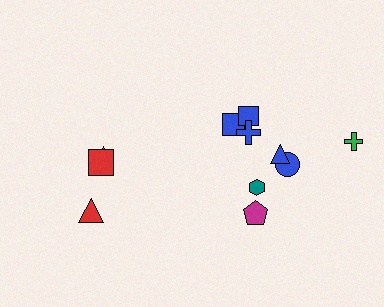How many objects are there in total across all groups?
There are 11 objects.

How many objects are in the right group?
There are 8 objects.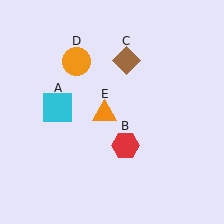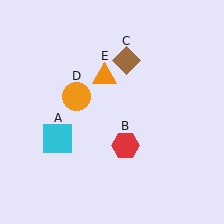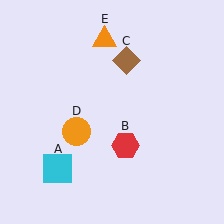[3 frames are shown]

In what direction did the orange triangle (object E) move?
The orange triangle (object E) moved up.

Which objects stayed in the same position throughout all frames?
Red hexagon (object B) and brown diamond (object C) remained stationary.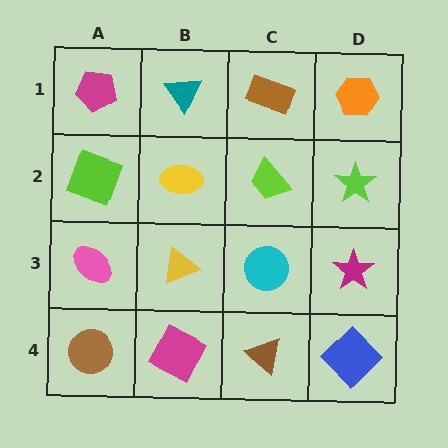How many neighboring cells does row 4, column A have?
2.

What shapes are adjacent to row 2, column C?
A brown rectangle (row 1, column C), a cyan circle (row 3, column C), a yellow ellipse (row 2, column B), a lime star (row 2, column D).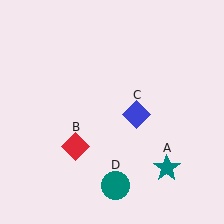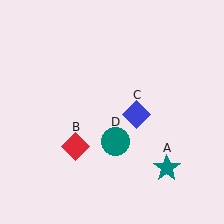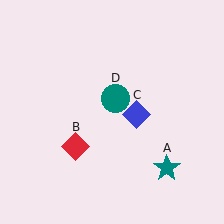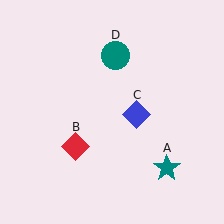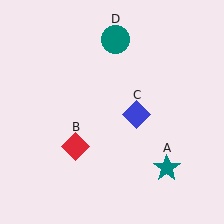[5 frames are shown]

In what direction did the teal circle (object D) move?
The teal circle (object D) moved up.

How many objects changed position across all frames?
1 object changed position: teal circle (object D).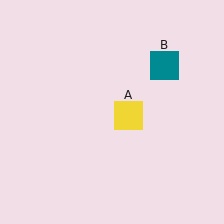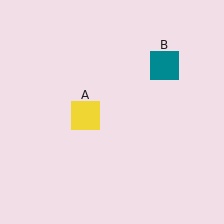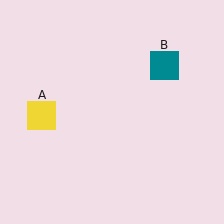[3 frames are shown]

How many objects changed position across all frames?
1 object changed position: yellow square (object A).